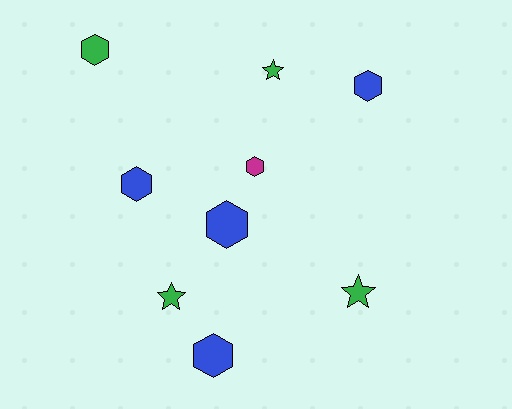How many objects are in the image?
There are 9 objects.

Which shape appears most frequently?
Hexagon, with 6 objects.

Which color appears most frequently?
Green, with 4 objects.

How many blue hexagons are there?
There are 4 blue hexagons.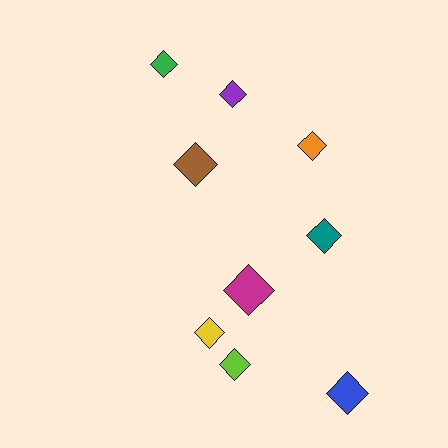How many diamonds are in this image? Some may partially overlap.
There are 9 diamonds.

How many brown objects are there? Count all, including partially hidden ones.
There is 1 brown object.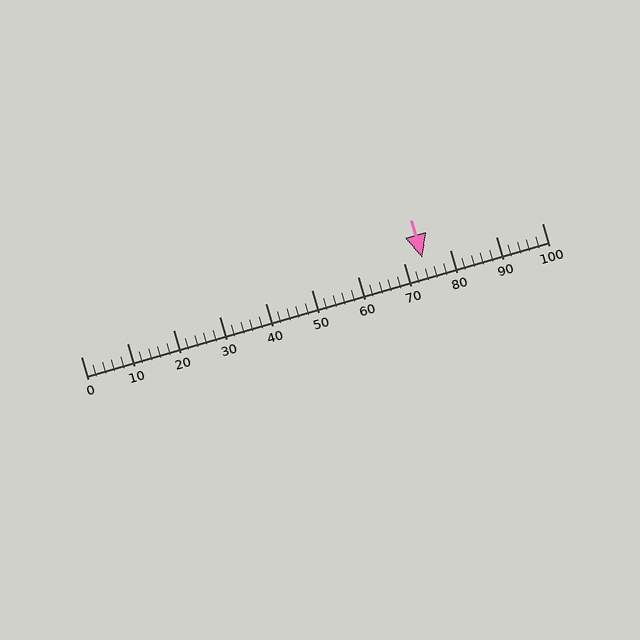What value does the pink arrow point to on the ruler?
The pink arrow points to approximately 74.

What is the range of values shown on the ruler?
The ruler shows values from 0 to 100.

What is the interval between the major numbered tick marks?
The major tick marks are spaced 10 units apart.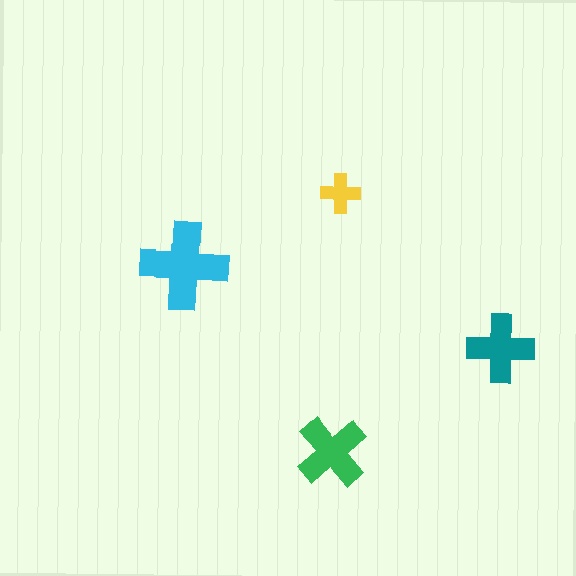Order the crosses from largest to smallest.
the cyan one, the green one, the teal one, the yellow one.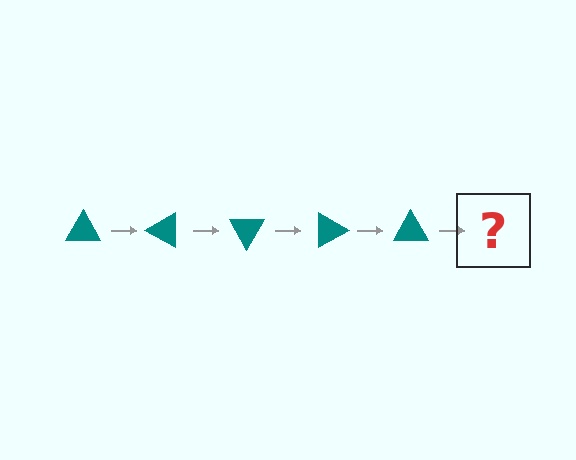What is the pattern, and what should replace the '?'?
The pattern is that the triangle rotates 30 degrees each step. The '?' should be a teal triangle rotated 150 degrees.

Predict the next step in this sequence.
The next step is a teal triangle rotated 150 degrees.